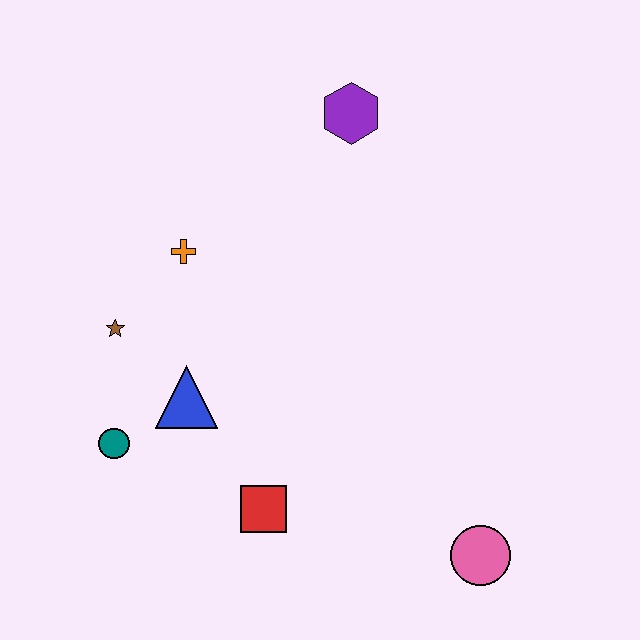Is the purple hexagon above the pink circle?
Yes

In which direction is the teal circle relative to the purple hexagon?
The teal circle is below the purple hexagon.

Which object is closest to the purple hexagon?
The orange cross is closest to the purple hexagon.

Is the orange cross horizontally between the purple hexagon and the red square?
No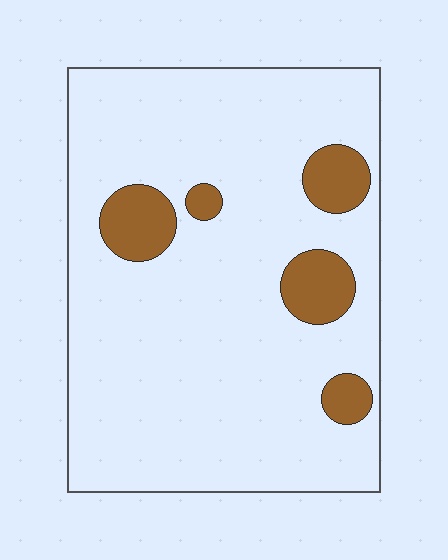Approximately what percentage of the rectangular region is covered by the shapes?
Approximately 10%.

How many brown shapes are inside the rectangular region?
5.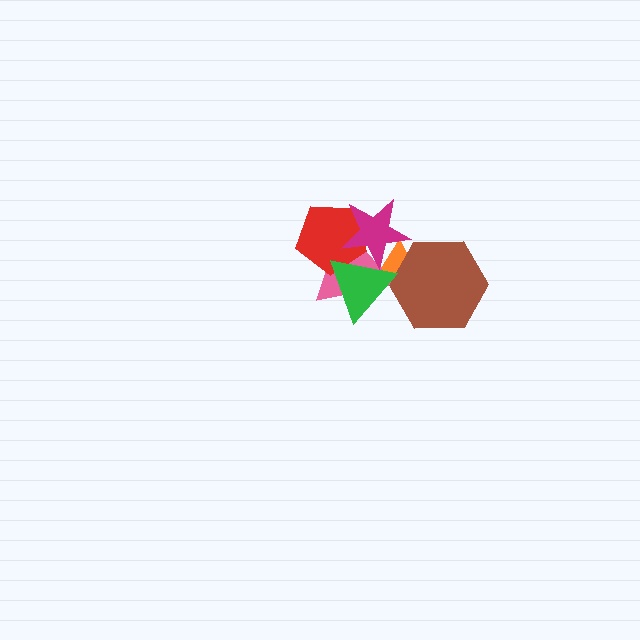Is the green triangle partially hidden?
Yes, it is partially covered by another shape.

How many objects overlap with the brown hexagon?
2 objects overlap with the brown hexagon.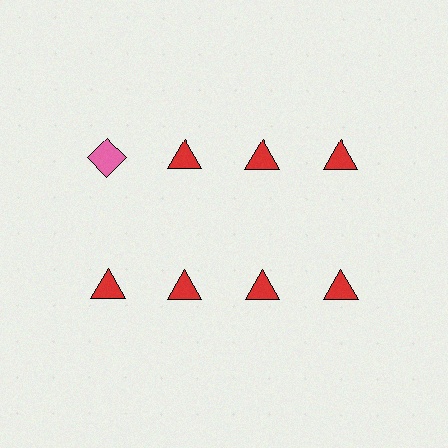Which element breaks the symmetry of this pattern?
The pink diamond in the top row, leftmost column breaks the symmetry. All other shapes are red triangles.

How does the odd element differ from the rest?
It differs in both color (pink instead of red) and shape (diamond instead of triangle).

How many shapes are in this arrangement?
There are 8 shapes arranged in a grid pattern.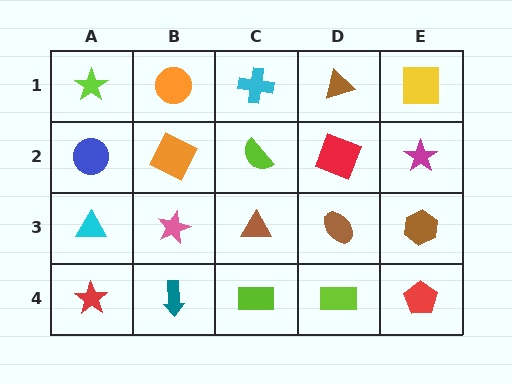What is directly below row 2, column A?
A cyan triangle.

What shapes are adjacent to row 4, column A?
A cyan triangle (row 3, column A), a teal arrow (row 4, column B).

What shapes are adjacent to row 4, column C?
A brown triangle (row 3, column C), a teal arrow (row 4, column B), a lime rectangle (row 4, column D).